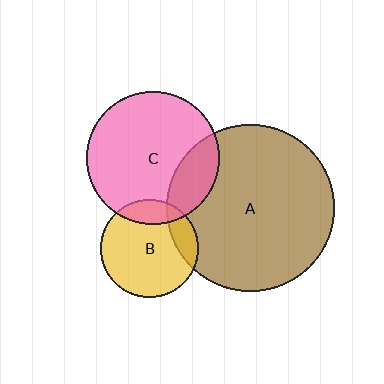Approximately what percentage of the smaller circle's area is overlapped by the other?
Approximately 15%.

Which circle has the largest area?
Circle A (brown).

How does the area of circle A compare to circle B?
Approximately 2.9 times.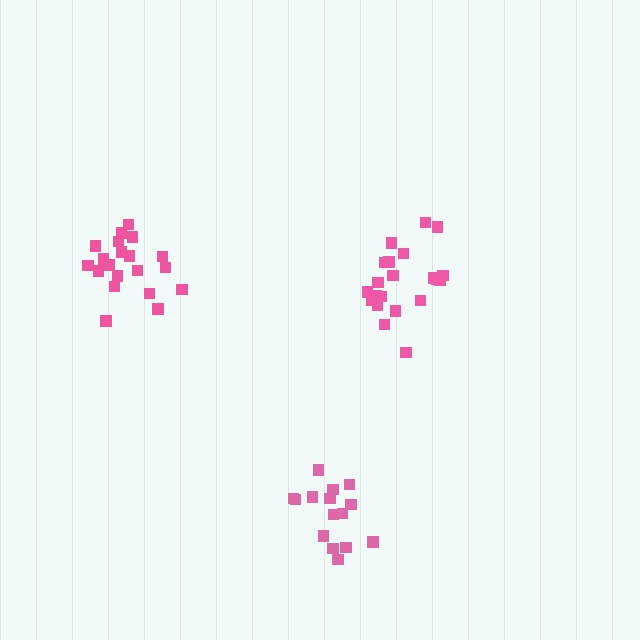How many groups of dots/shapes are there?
There are 3 groups.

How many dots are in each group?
Group 1: 20 dots, Group 2: 15 dots, Group 3: 21 dots (56 total).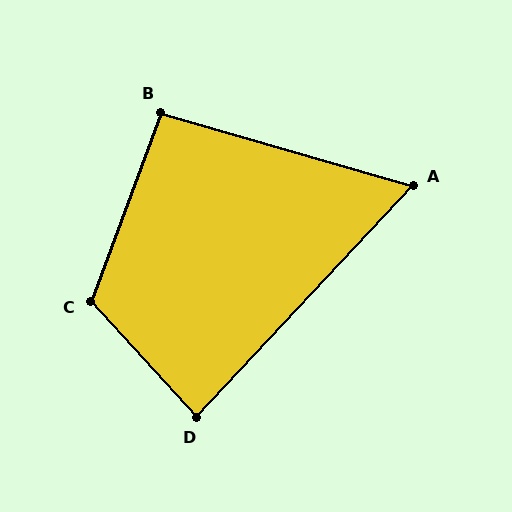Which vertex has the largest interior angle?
C, at approximately 117 degrees.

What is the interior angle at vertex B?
Approximately 94 degrees (approximately right).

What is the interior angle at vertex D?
Approximately 86 degrees (approximately right).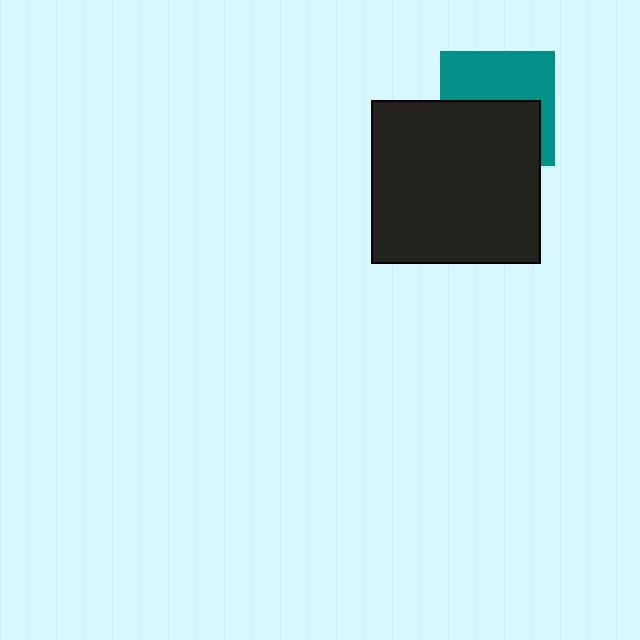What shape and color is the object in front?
The object in front is a black rectangle.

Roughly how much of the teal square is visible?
About half of it is visible (roughly 49%).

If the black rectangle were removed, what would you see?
You would see the complete teal square.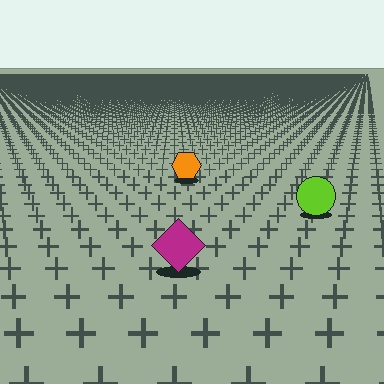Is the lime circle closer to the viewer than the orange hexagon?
Yes. The lime circle is closer — you can tell from the texture gradient: the ground texture is coarser near it.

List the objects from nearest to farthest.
From nearest to farthest: the magenta diamond, the lime circle, the orange hexagon.